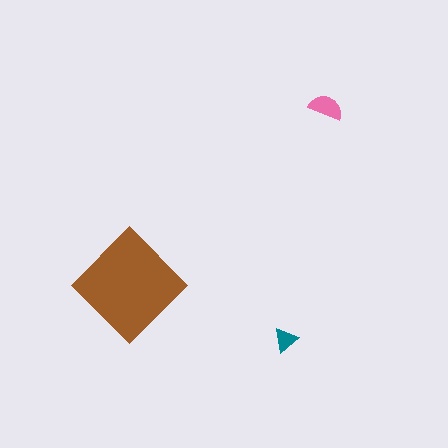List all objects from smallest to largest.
The teal triangle, the pink semicircle, the brown diamond.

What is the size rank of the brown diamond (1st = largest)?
1st.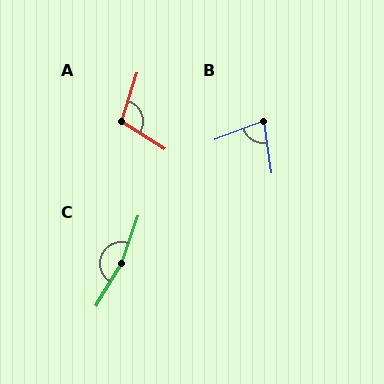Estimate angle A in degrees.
Approximately 104 degrees.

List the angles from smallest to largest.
B (77°), A (104°), C (168°).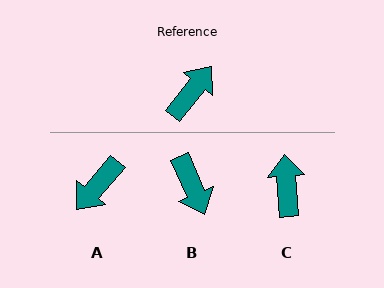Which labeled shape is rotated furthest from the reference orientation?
A, about 177 degrees away.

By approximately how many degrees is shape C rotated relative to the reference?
Approximately 43 degrees counter-clockwise.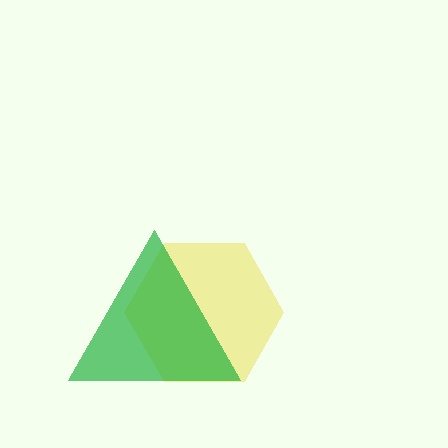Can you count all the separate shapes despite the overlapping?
Yes, there are 2 separate shapes.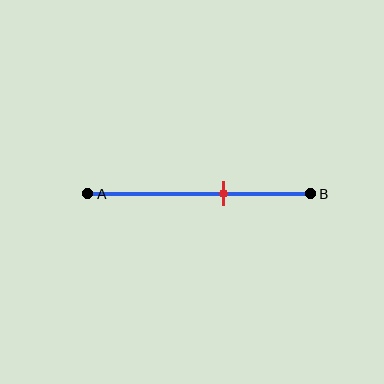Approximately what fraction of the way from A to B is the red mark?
The red mark is approximately 60% of the way from A to B.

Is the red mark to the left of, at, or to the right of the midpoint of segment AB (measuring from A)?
The red mark is to the right of the midpoint of segment AB.